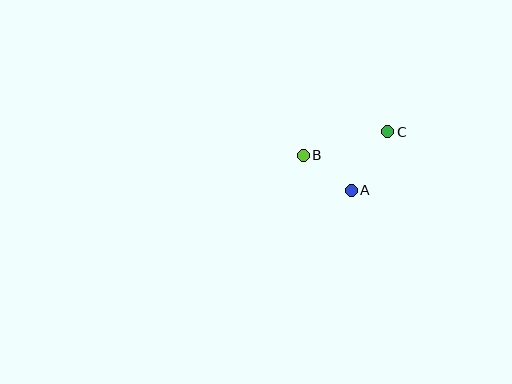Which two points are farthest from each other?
Points B and C are farthest from each other.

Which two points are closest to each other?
Points A and B are closest to each other.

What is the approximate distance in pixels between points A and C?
The distance between A and C is approximately 69 pixels.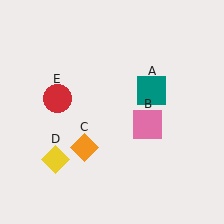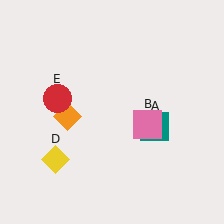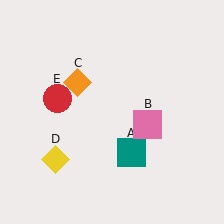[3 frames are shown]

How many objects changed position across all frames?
2 objects changed position: teal square (object A), orange diamond (object C).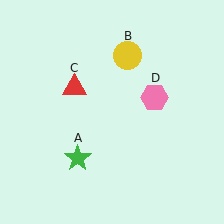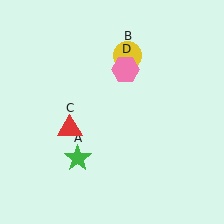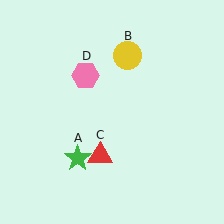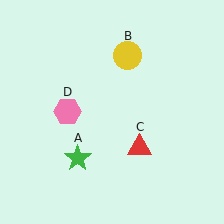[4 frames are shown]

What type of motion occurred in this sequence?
The red triangle (object C), pink hexagon (object D) rotated counterclockwise around the center of the scene.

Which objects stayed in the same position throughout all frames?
Green star (object A) and yellow circle (object B) remained stationary.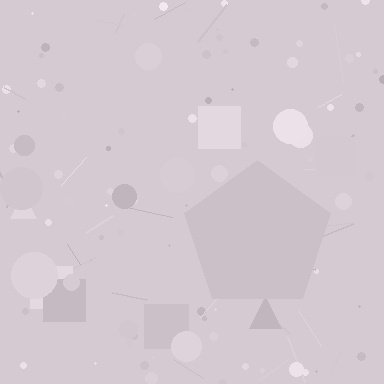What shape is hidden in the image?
A pentagon is hidden in the image.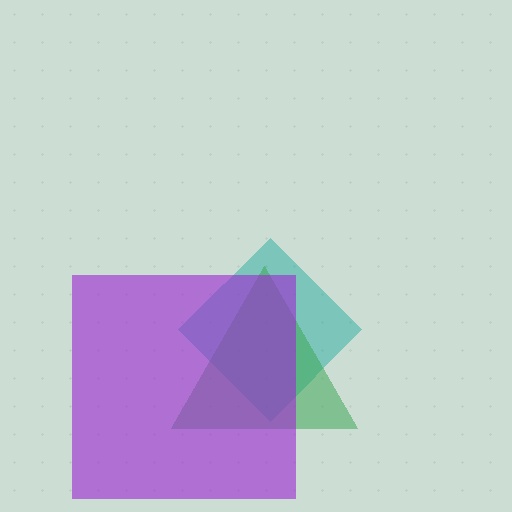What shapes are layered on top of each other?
The layered shapes are: a teal diamond, a green triangle, a purple square.